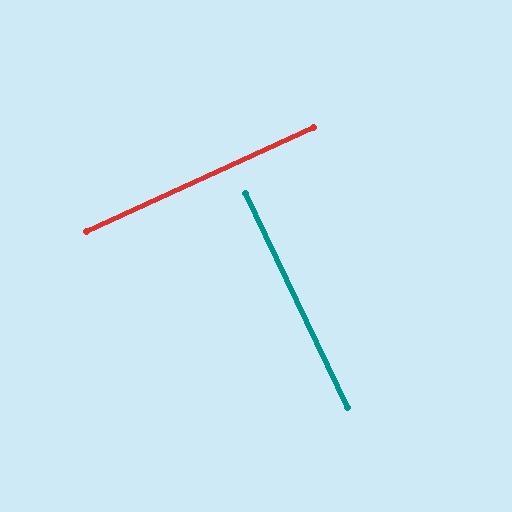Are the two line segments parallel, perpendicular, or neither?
Perpendicular — they meet at approximately 89°.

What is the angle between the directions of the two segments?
Approximately 89 degrees.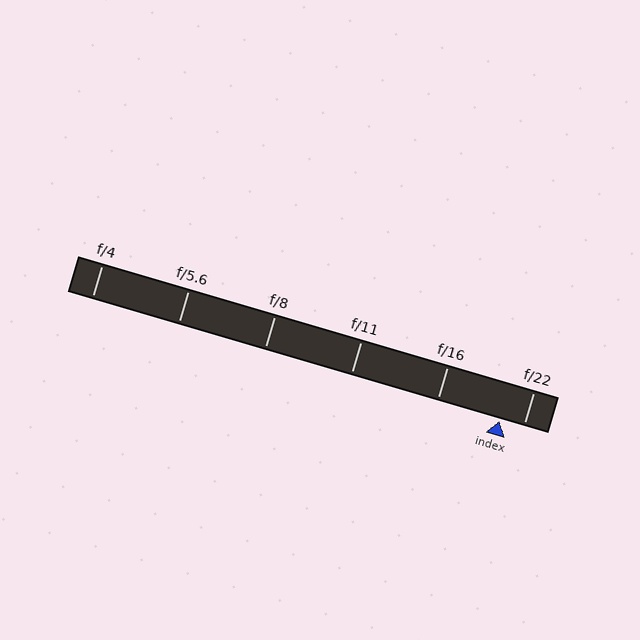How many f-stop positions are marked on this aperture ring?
There are 6 f-stop positions marked.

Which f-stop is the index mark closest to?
The index mark is closest to f/22.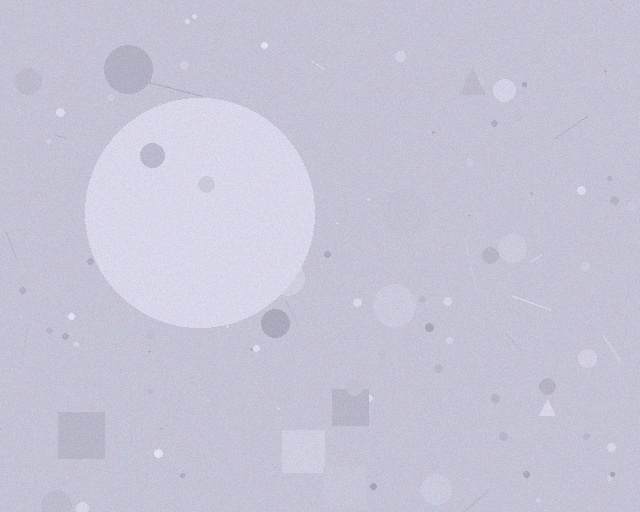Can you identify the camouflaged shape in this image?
The camouflaged shape is a circle.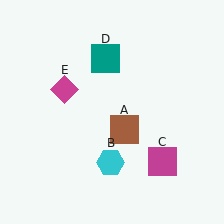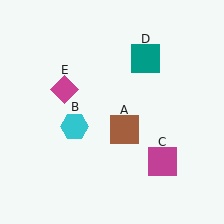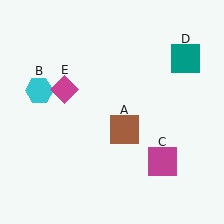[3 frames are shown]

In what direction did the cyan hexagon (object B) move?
The cyan hexagon (object B) moved up and to the left.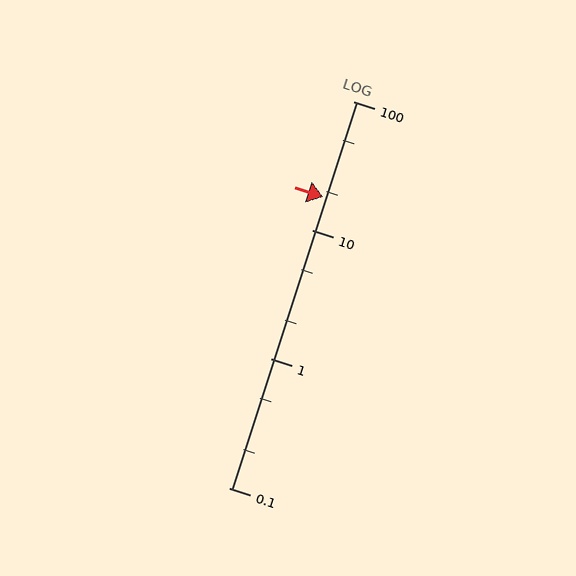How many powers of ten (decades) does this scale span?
The scale spans 3 decades, from 0.1 to 100.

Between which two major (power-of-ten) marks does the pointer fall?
The pointer is between 10 and 100.